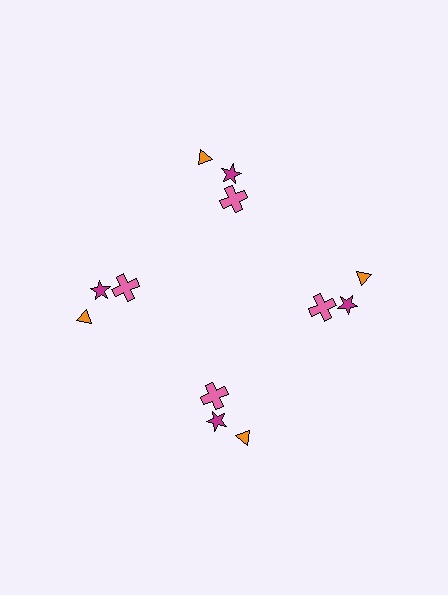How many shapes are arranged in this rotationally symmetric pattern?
There are 12 shapes, arranged in 4 groups of 3.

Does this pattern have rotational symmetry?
Yes, this pattern has 4-fold rotational symmetry. It looks the same after rotating 90 degrees around the center.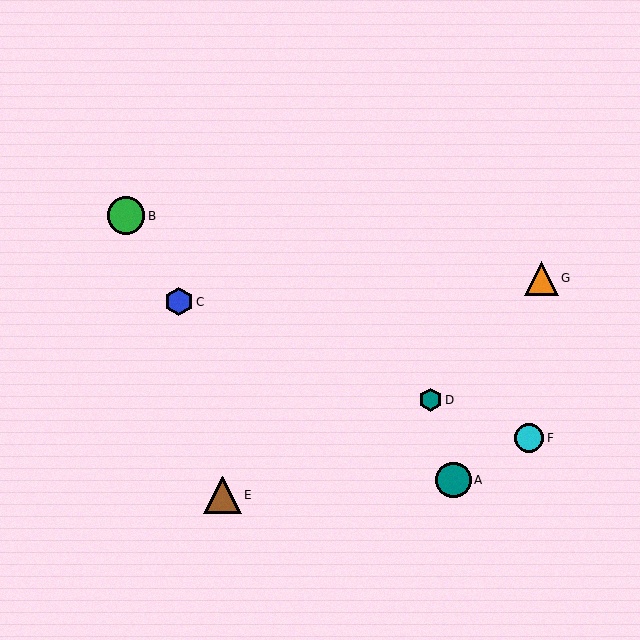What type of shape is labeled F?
Shape F is a cyan circle.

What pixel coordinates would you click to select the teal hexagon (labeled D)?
Click at (431, 400) to select the teal hexagon D.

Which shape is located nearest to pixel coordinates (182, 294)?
The blue hexagon (labeled C) at (179, 302) is nearest to that location.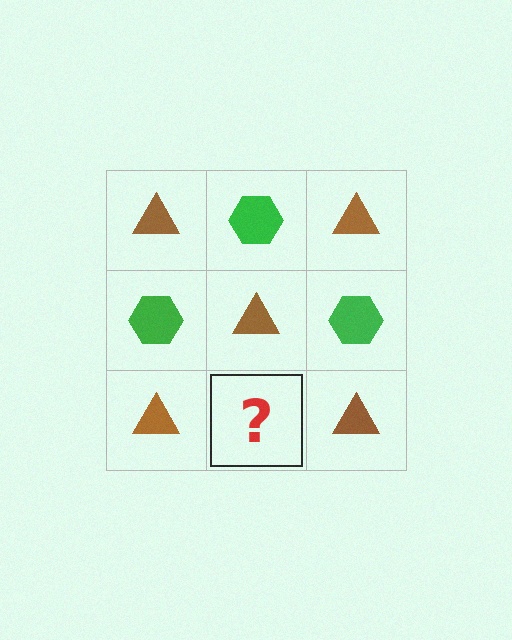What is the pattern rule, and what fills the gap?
The rule is that it alternates brown triangle and green hexagon in a checkerboard pattern. The gap should be filled with a green hexagon.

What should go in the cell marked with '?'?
The missing cell should contain a green hexagon.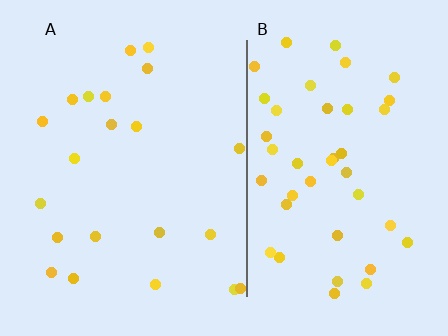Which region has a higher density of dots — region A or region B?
B (the right).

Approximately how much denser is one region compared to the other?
Approximately 2.0× — region B over region A.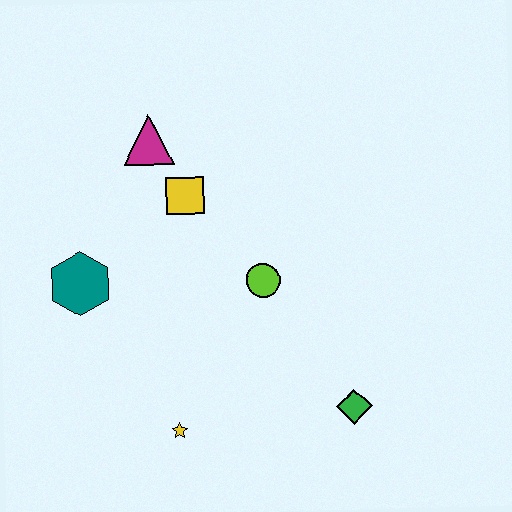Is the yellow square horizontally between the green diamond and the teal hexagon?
Yes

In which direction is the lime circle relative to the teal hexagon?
The lime circle is to the right of the teal hexagon.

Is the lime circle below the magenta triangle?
Yes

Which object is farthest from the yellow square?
The green diamond is farthest from the yellow square.